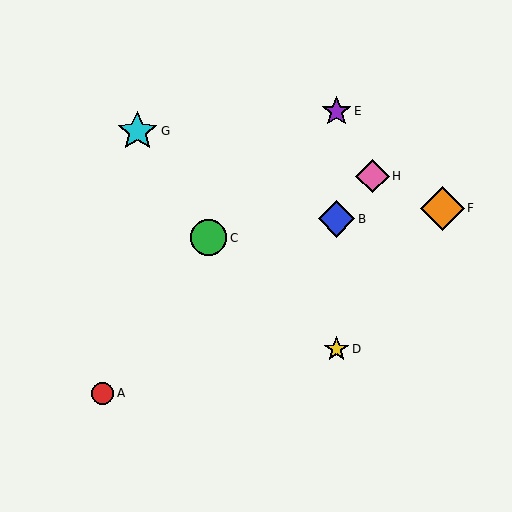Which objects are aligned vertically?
Objects B, D, E are aligned vertically.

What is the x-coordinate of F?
Object F is at x≈442.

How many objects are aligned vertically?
3 objects (B, D, E) are aligned vertically.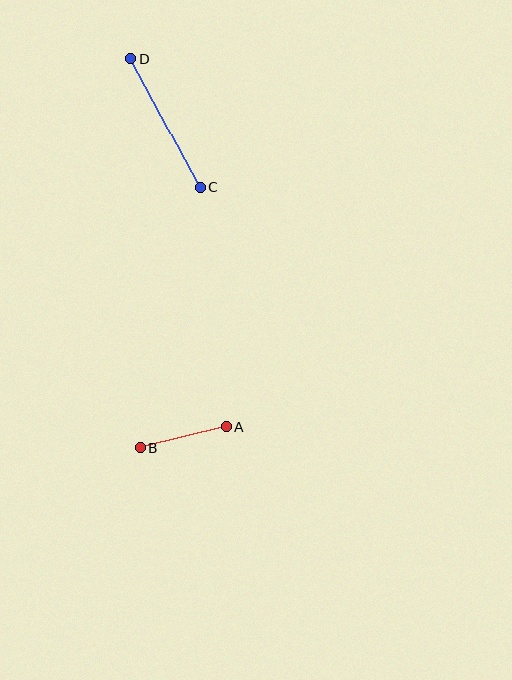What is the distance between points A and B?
The distance is approximately 89 pixels.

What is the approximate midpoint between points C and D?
The midpoint is at approximately (165, 123) pixels.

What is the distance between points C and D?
The distance is approximately 145 pixels.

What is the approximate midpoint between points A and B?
The midpoint is at approximately (183, 437) pixels.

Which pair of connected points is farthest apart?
Points C and D are farthest apart.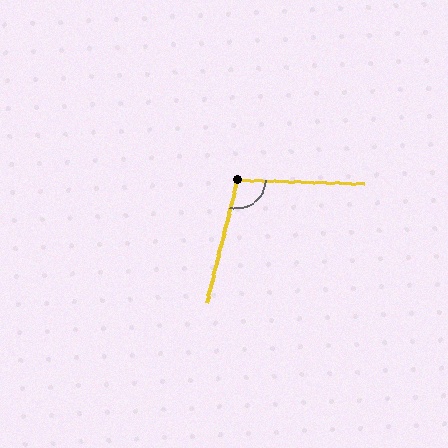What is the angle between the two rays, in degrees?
Approximately 102 degrees.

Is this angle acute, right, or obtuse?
It is obtuse.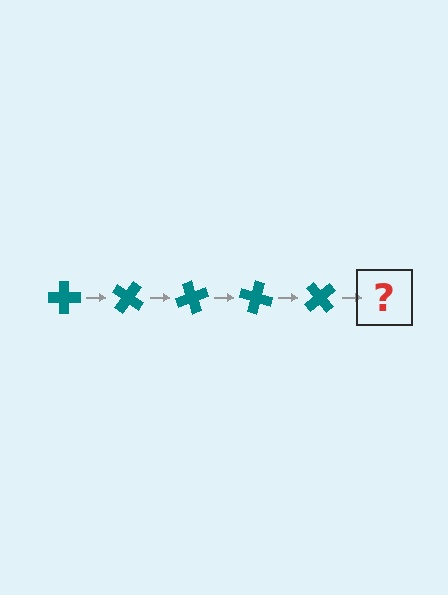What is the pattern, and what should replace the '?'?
The pattern is that the cross rotates 35 degrees each step. The '?' should be a teal cross rotated 175 degrees.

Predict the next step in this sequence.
The next step is a teal cross rotated 175 degrees.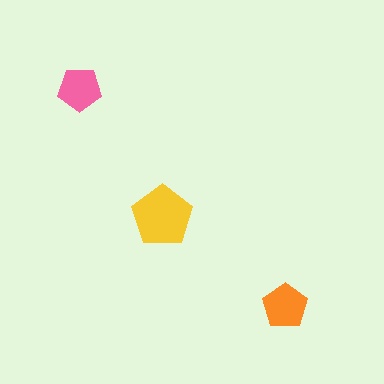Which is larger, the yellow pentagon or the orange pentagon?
The yellow one.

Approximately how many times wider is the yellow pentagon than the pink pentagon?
About 1.5 times wider.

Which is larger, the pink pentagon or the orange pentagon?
The orange one.